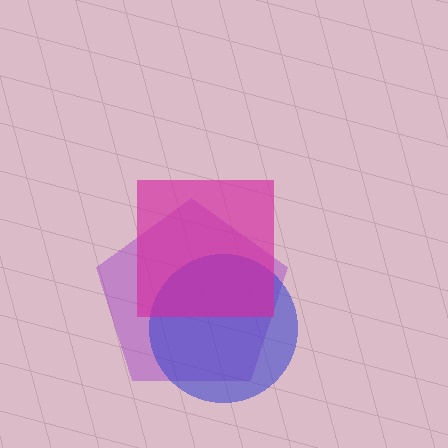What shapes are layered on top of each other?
The layered shapes are: a purple pentagon, a blue circle, a magenta square.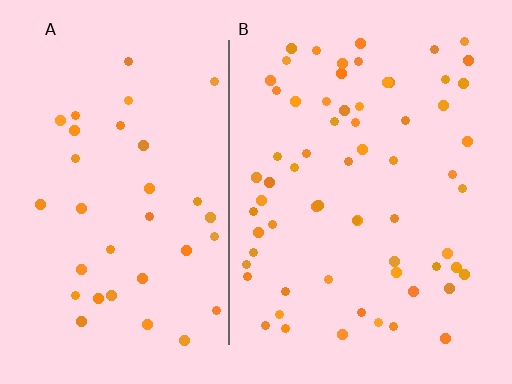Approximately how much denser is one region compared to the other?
Approximately 1.8× — region B over region A.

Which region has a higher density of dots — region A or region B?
B (the right).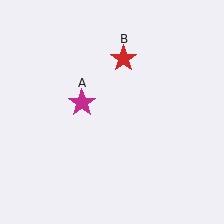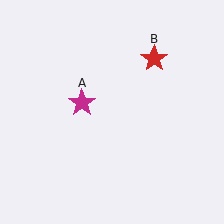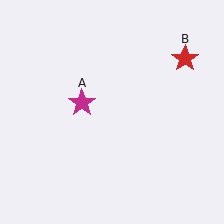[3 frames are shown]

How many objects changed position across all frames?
1 object changed position: red star (object B).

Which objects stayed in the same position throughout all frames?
Magenta star (object A) remained stationary.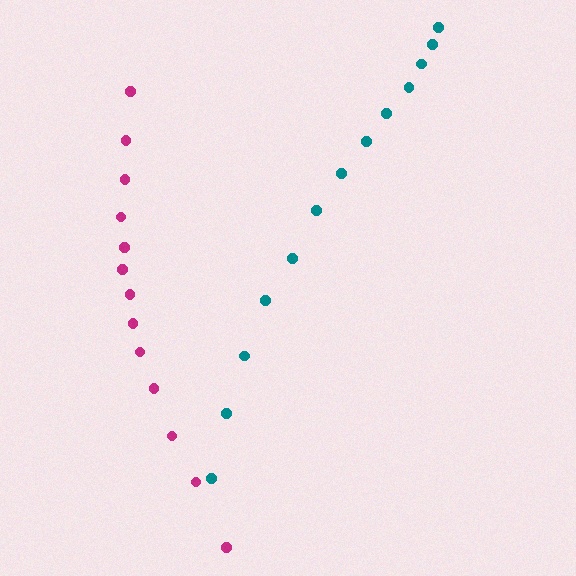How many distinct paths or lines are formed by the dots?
There are 2 distinct paths.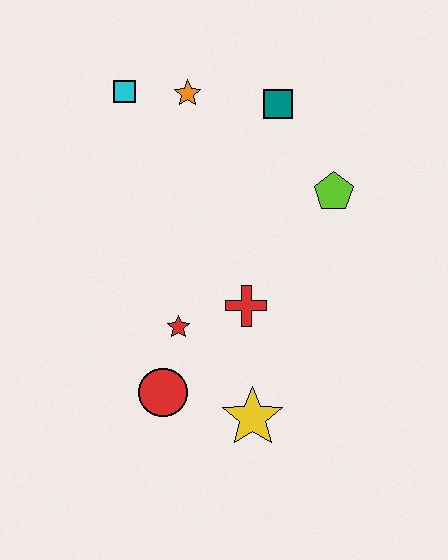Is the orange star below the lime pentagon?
No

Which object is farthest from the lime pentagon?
The red circle is farthest from the lime pentagon.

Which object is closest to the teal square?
The orange star is closest to the teal square.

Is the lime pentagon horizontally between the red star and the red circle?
No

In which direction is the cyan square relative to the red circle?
The cyan square is above the red circle.